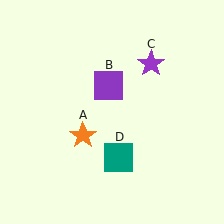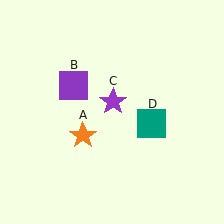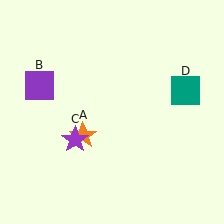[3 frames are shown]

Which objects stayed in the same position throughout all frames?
Orange star (object A) remained stationary.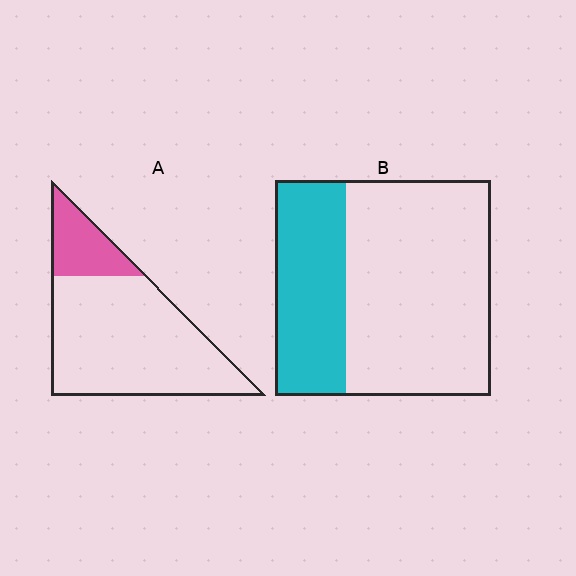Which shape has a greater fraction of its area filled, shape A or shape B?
Shape B.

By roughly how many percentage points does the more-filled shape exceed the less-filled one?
By roughly 15 percentage points (B over A).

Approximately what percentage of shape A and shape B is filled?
A is approximately 20% and B is approximately 35%.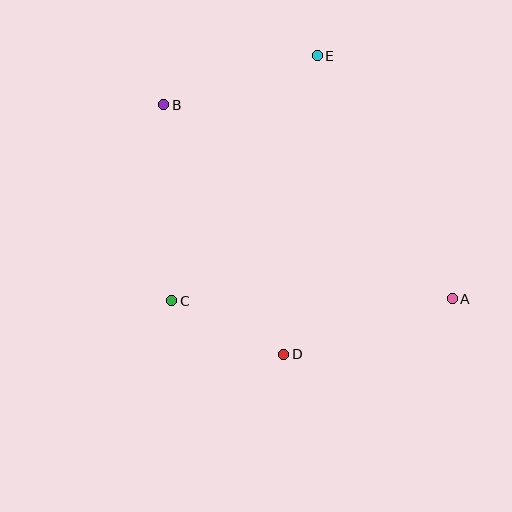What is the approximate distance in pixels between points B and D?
The distance between B and D is approximately 277 pixels.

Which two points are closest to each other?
Points C and D are closest to each other.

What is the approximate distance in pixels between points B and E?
The distance between B and E is approximately 161 pixels.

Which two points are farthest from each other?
Points A and B are farthest from each other.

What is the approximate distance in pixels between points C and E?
The distance between C and E is approximately 285 pixels.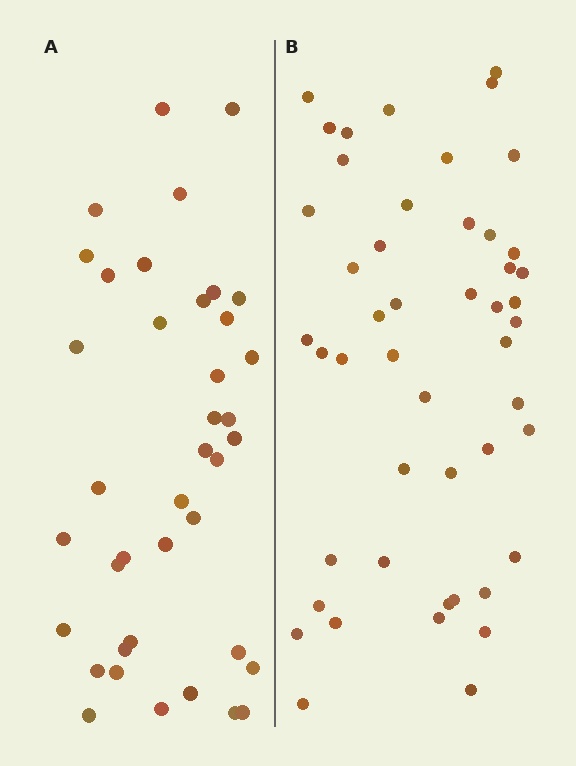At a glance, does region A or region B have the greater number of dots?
Region B (the right region) has more dots.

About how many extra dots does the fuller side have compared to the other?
Region B has roughly 8 or so more dots than region A.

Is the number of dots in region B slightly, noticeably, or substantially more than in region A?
Region B has only slightly more — the two regions are fairly close. The ratio is roughly 1.2 to 1.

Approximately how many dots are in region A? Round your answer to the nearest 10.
About 40 dots. (The exact count is 39, which rounds to 40.)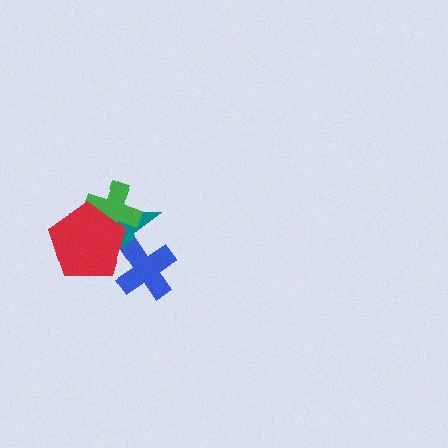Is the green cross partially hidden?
Yes, it is partially covered by another shape.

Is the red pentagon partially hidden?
No, no other shape covers it.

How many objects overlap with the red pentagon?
2 objects overlap with the red pentagon.